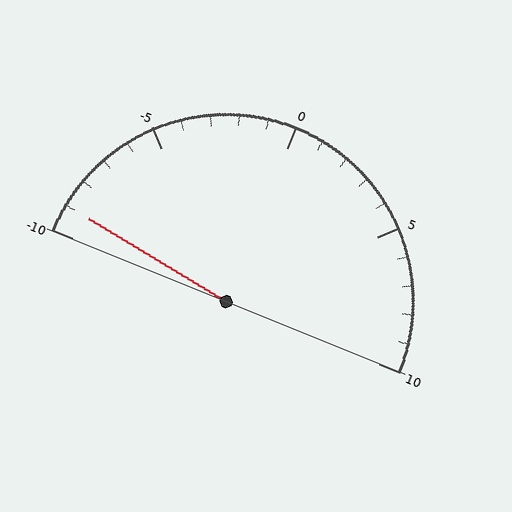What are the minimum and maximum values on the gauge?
The gauge ranges from -10 to 10.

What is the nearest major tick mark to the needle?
The nearest major tick mark is -10.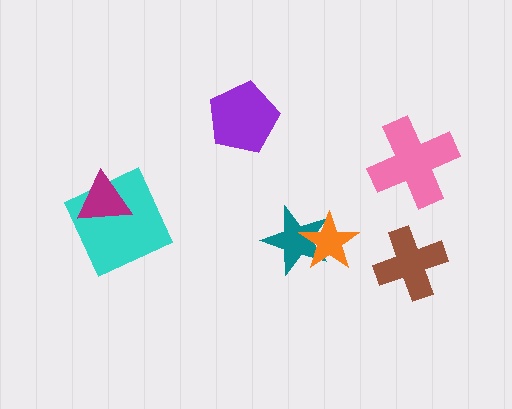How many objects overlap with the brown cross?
0 objects overlap with the brown cross.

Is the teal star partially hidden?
Yes, it is partially covered by another shape.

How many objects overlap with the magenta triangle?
1 object overlaps with the magenta triangle.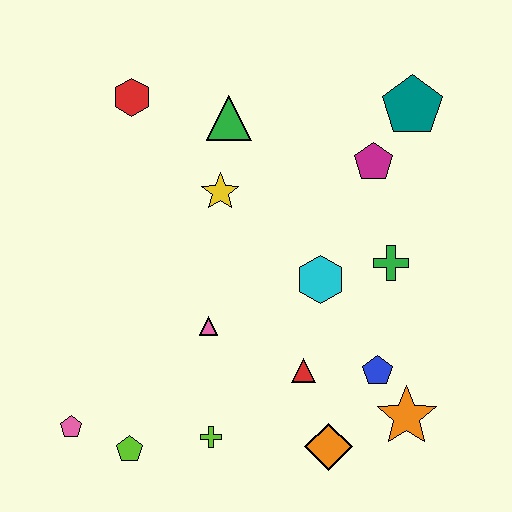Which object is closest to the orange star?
The blue pentagon is closest to the orange star.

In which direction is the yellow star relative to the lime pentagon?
The yellow star is above the lime pentagon.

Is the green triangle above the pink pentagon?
Yes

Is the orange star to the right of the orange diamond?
Yes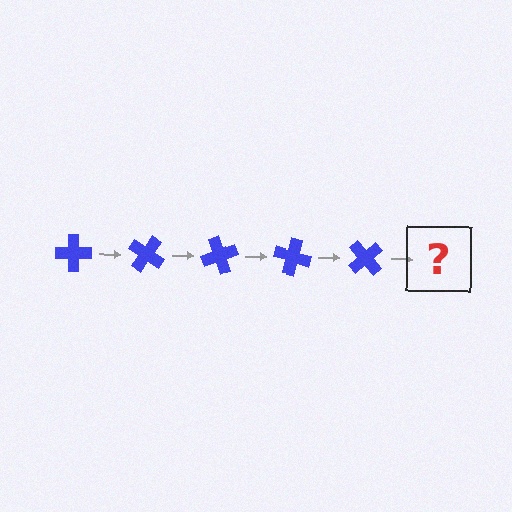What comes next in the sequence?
The next element should be a blue cross rotated 175 degrees.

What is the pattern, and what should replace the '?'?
The pattern is that the cross rotates 35 degrees each step. The '?' should be a blue cross rotated 175 degrees.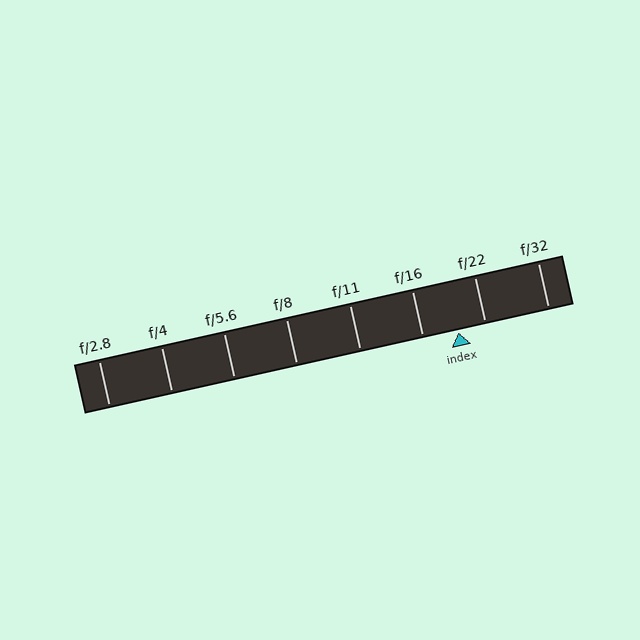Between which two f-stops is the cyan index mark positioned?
The index mark is between f/16 and f/22.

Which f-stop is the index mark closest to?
The index mark is closest to f/22.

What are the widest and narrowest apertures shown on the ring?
The widest aperture shown is f/2.8 and the narrowest is f/32.